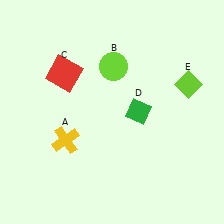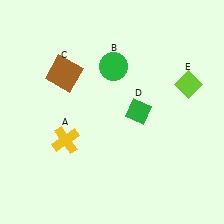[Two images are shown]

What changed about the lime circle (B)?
In Image 1, B is lime. In Image 2, it changed to green.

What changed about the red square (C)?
In Image 1, C is red. In Image 2, it changed to brown.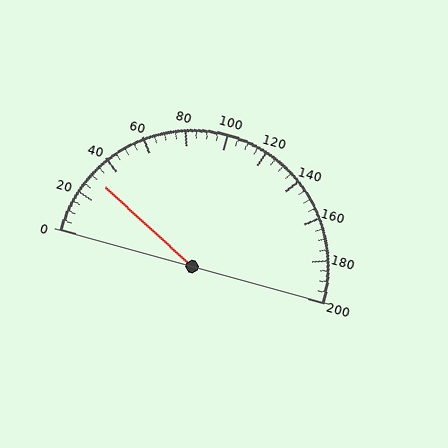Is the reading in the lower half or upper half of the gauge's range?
The reading is in the lower half of the range (0 to 200).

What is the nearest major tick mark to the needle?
The nearest major tick mark is 40.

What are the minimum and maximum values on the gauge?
The gauge ranges from 0 to 200.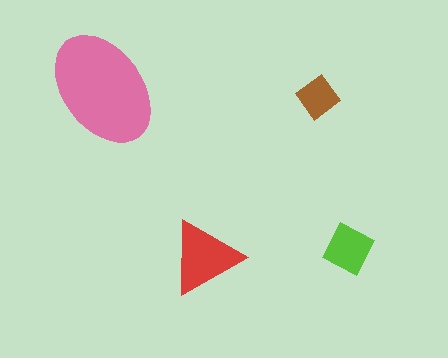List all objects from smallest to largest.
The brown diamond, the lime diamond, the red triangle, the pink ellipse.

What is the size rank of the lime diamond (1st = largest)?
3rd.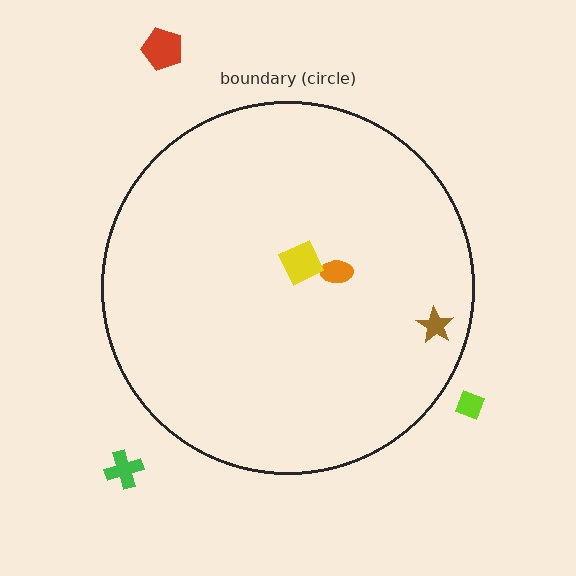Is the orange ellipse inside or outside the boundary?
Inside.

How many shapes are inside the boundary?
3 inside, 3 outside.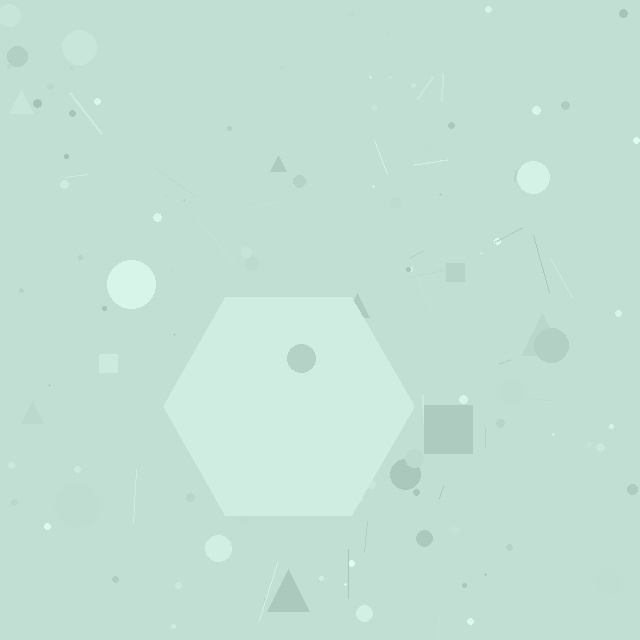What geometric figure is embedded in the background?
A hexagon is embedded in the background.